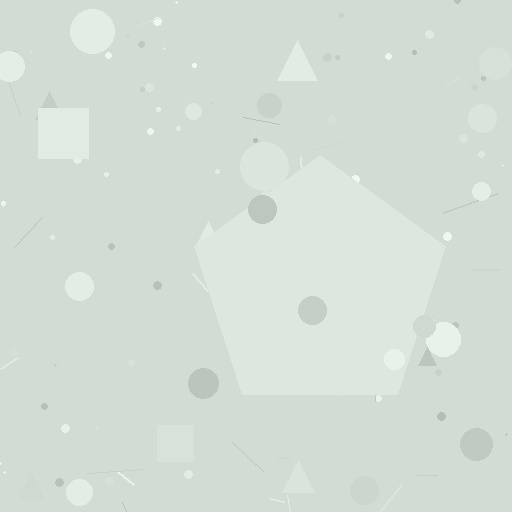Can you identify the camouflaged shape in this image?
The camouflaged shape is a pentagon.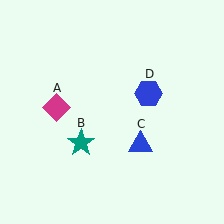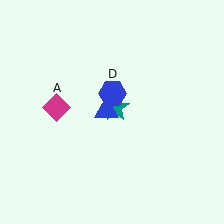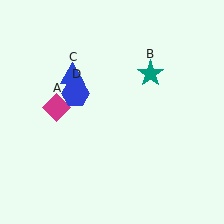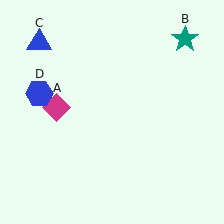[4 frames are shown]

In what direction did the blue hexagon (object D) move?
The blue hexagon (object D) moved left.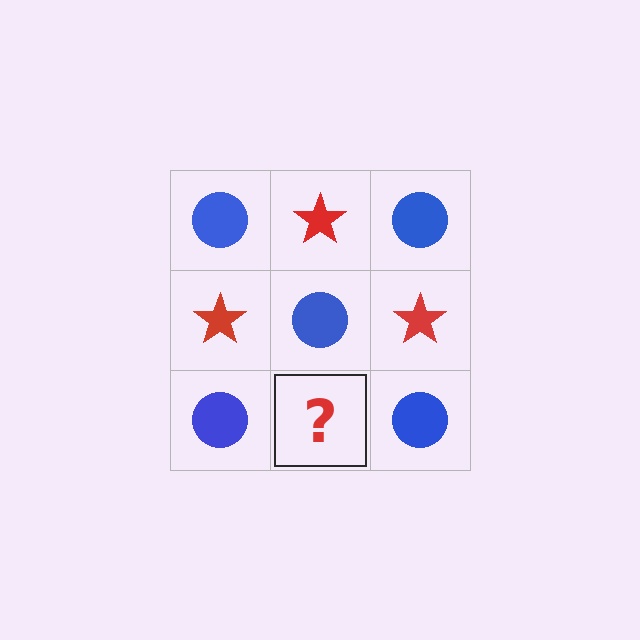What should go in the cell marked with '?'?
The missing cell should contain a red star.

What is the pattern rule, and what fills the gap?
The rule is that it alternates blue circle and red star in a checkerboard pattern. The gap should be filled with a red star.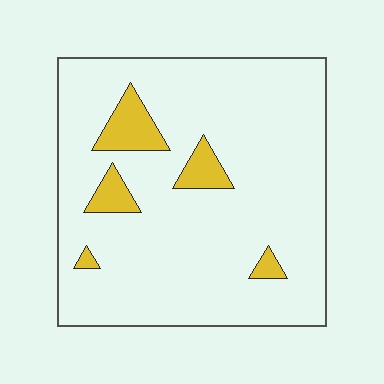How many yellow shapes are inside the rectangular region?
5.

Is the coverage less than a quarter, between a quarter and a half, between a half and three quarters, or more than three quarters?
Less than a quarter.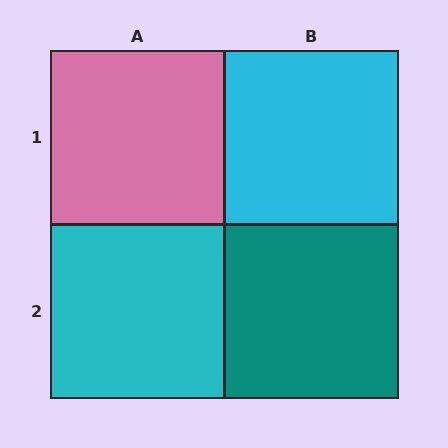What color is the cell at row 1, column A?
Pink.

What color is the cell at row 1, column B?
Cyan.